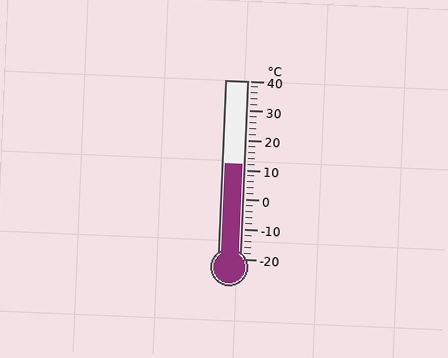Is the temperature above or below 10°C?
The temperature is above 10°C.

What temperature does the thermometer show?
The thermometer shows approximately 12°C.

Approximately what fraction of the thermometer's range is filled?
The thermometer is filled to approximately 55% of its range.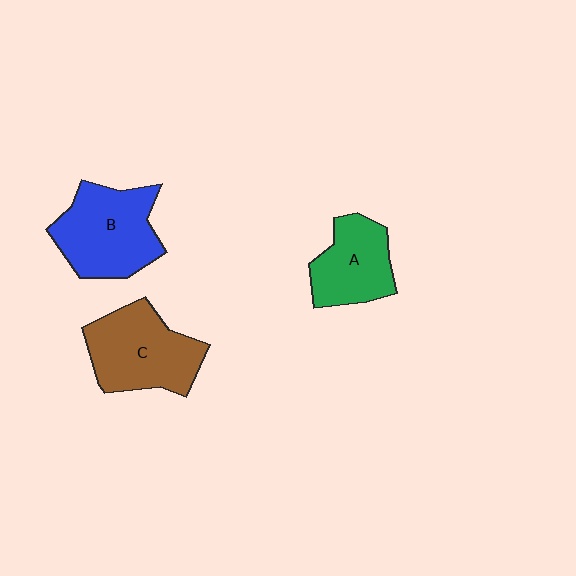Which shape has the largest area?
Shape B (blue).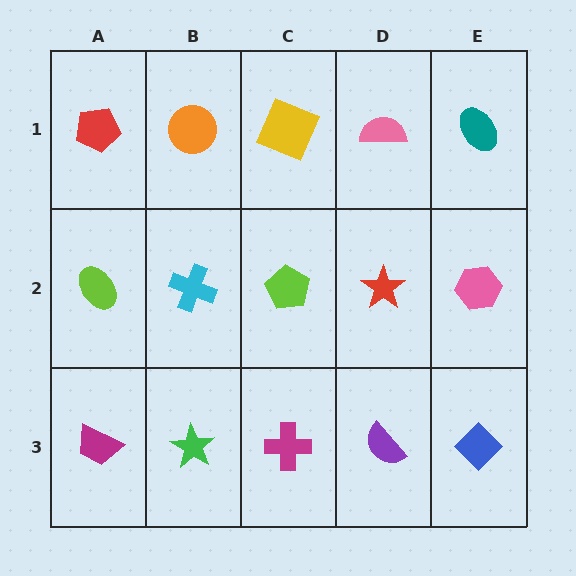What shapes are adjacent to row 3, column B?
A cyan cross (row 2, column B), a magenta trapezoid (row 3, column A), a magenta cross (row 3, column C).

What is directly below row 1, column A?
A lime ellipse.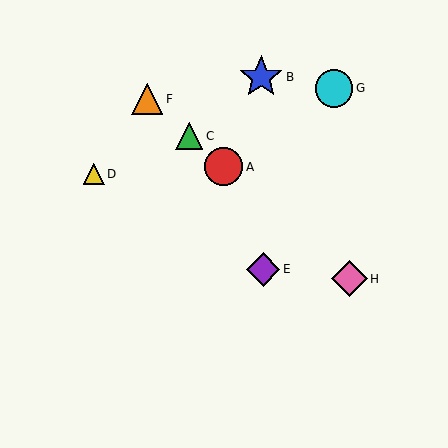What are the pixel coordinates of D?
Object D is at (94, 174).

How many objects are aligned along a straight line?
4 objects (A, C, F, H) are aligned along a straight line.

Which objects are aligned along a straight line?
Objects A, C, F, H are aligned along a straight line.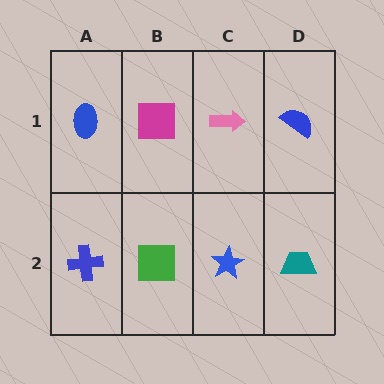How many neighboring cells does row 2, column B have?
3.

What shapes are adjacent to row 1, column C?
A blue star (row 2, column C), a magenta square (row 1, column B), a blue semicircle (row 1, column D).